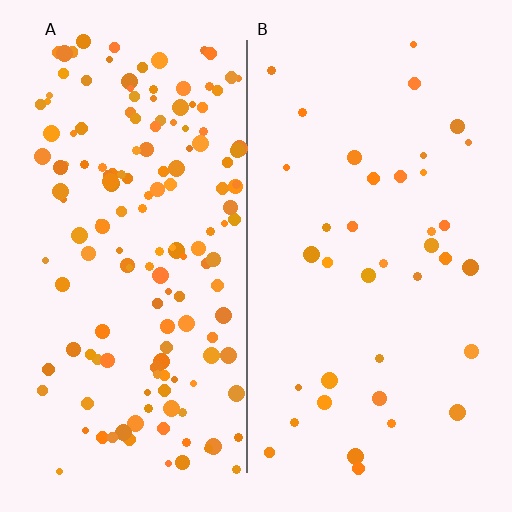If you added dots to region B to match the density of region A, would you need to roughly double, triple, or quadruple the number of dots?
Approximately quadruple.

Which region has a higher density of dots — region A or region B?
A (the left).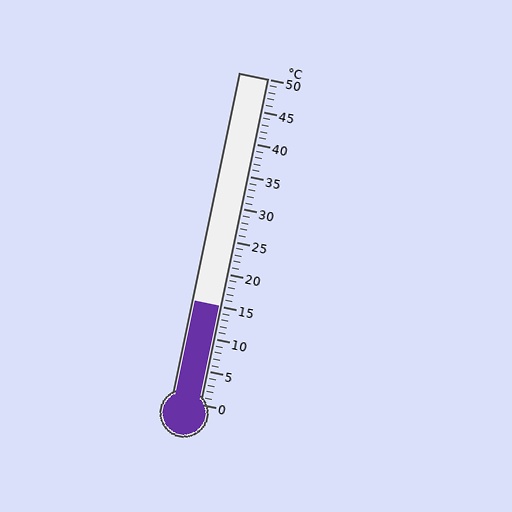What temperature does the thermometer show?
The thermometer shows approximately 15°C.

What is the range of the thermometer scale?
The thermometer scale ranges from 0°C to 50°C.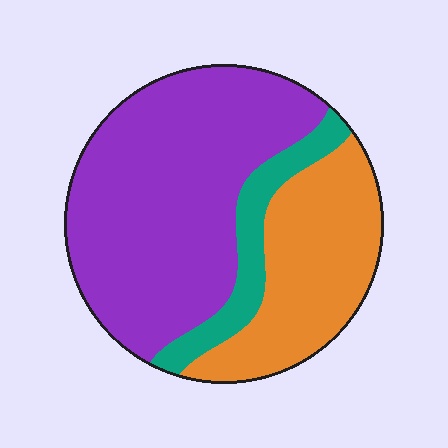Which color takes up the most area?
Purple, at roughly 60%.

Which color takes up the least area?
Teal, at roughly 10%.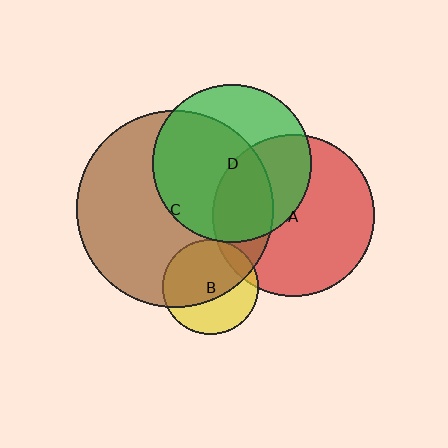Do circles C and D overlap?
Yes.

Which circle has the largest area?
Circle C (brown).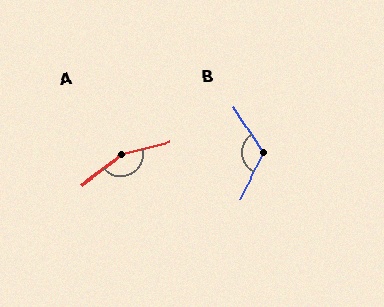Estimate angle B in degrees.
Approximately 119 degrees.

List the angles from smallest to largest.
B (119°), A (158°).